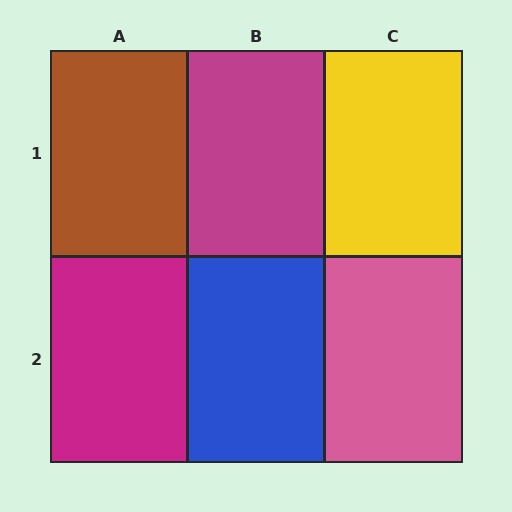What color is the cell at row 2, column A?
Magenta.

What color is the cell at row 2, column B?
Blue.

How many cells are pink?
1 cell is pink.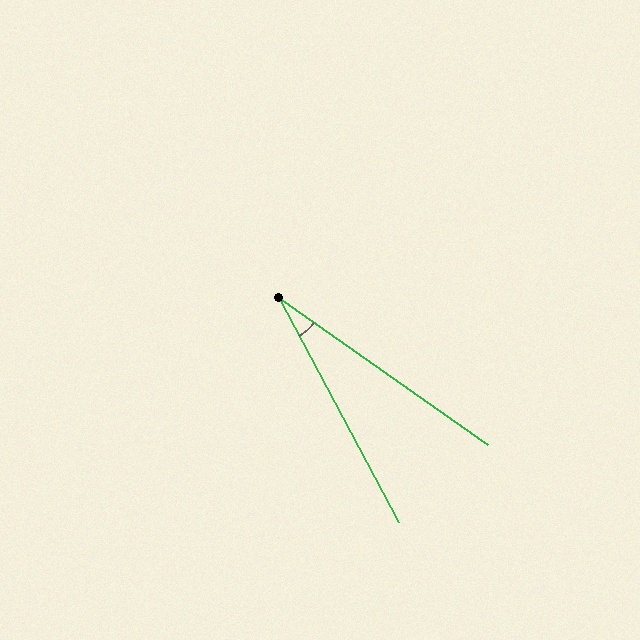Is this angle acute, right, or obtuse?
It is acute.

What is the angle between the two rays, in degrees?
Approximately 27 degrees.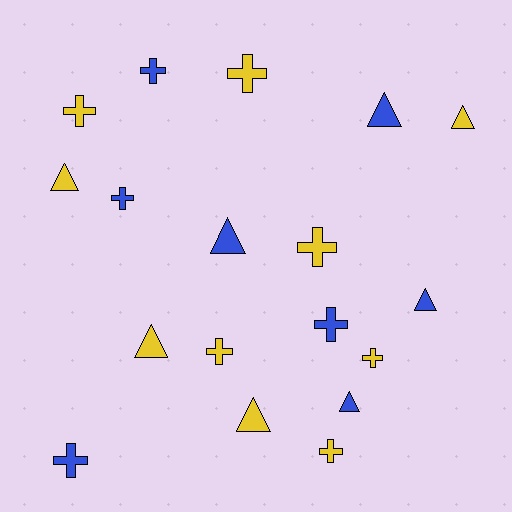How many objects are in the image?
There are 18 objects.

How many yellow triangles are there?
There are 4 yellow triangles.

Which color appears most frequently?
Yellow, with 10 objects.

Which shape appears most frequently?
Cross, with 10 objects.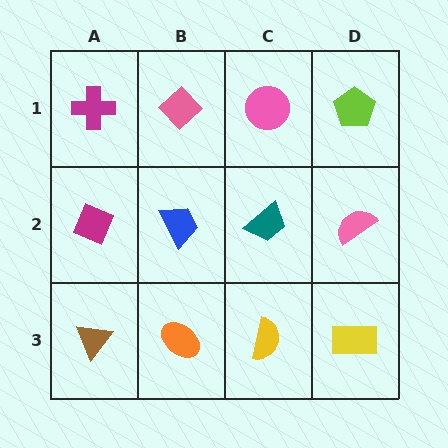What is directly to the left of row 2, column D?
A teal trapezoid.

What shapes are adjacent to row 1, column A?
A magenta diamond (row 2, column A), a pink diamond (row 1, column B).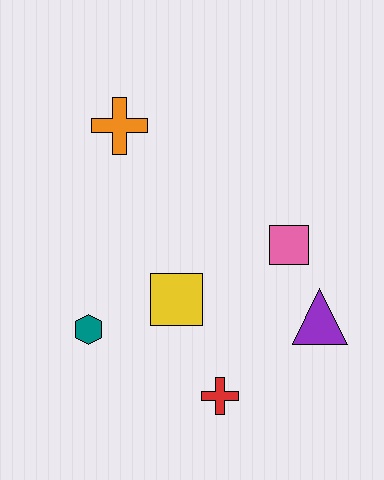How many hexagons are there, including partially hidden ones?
There is 1 hexagon.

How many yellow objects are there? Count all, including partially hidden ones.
There is 1 yellow object.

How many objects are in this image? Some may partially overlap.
There are 6 objects.